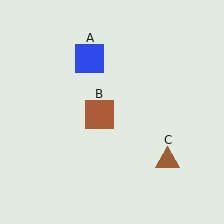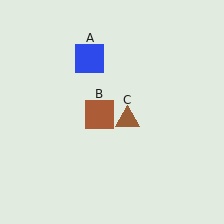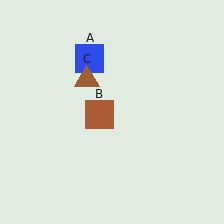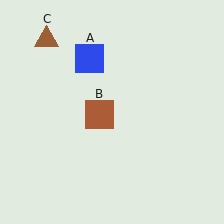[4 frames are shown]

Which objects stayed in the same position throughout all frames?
Blue square (object A) and brown square (object B) remained stationary.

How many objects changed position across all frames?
1 object changed position: brown triangle (object C).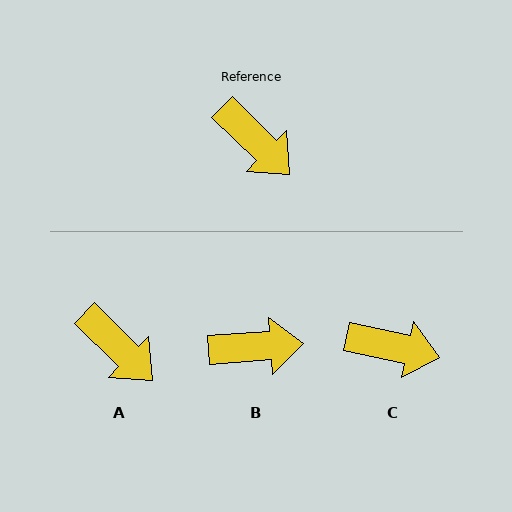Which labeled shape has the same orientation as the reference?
A.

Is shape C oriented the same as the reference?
No, it is off by about 32 degrees.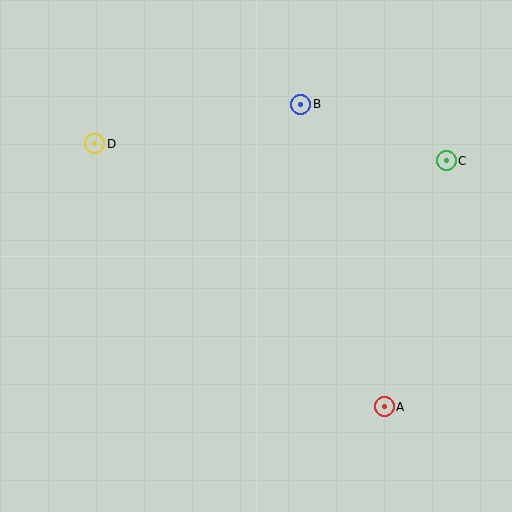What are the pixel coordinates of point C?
Point C is at (446, 161).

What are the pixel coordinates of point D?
Point D is at (95, 144).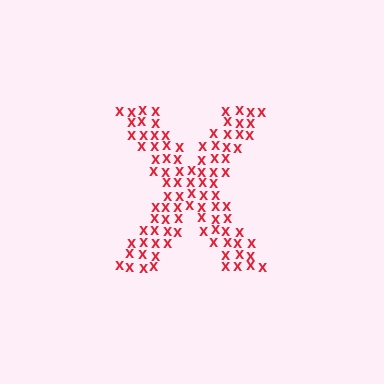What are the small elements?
The small elements are letter X's.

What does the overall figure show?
The overall figure shows the letter X.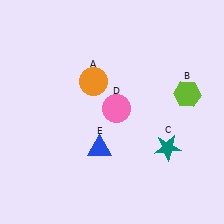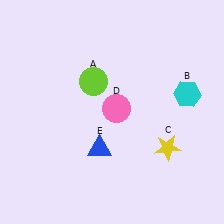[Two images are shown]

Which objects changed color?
A changed from orange to lime. B changed from lime to cyan. C changed from teal to yellow.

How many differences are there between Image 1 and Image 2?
There are 3 differences between the two images.